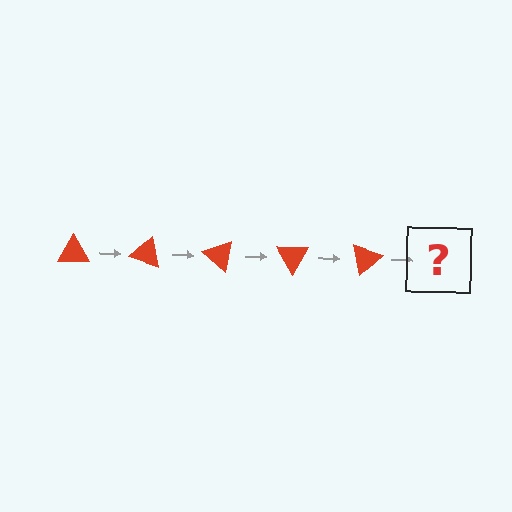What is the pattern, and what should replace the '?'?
The pattern is that the triangle rotates 20 degrees each step. The '?' should be a red triangle rotated 100 degrees.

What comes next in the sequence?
The next element should be a red triangle rotated 100 degrees.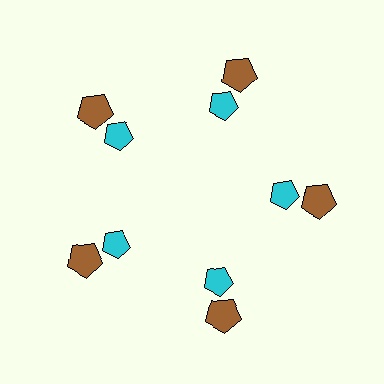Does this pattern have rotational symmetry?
Yes, this pattern has 5-fold rotational symmetry. It looks the same after rotating 72 degrees around the center.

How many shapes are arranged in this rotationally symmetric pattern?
There are 10 shapes, arranged in 5 groups of 2.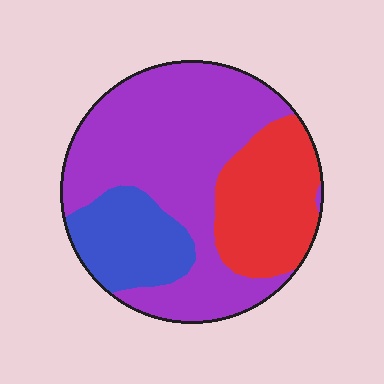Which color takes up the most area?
Purple, at roughly 55%.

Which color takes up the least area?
Blue, at roughly 20%.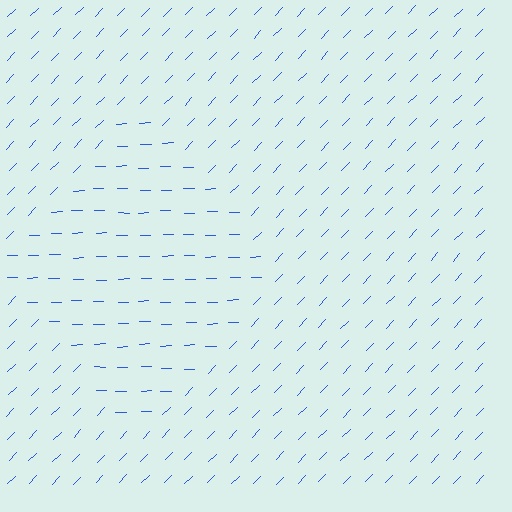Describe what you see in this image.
The image is filled with small blue line segments. A diamond region in the image has lines oriented differently from the surrounding lines, creating a visible texture boundary.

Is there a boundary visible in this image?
Yes, there is a texture boundary formed by a change in line orientation.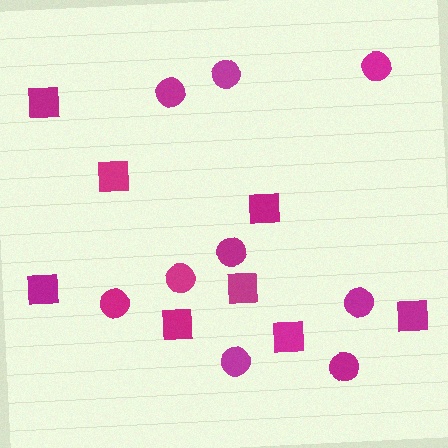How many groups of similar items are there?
There are 2 groups: one group of squares (8) and one group of circles (9).